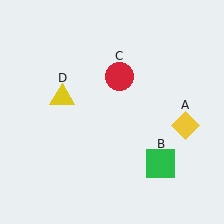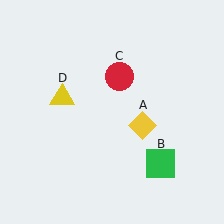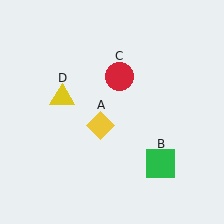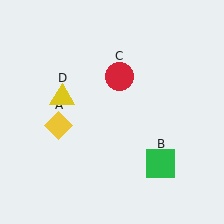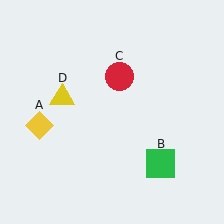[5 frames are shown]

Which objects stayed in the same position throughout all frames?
Green square (object B) and red circle (object C) and yellow triangle (object D) remained stationary.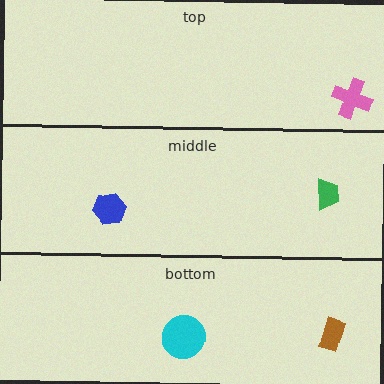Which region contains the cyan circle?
The bottom region.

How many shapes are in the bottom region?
2.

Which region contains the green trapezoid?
The middle region.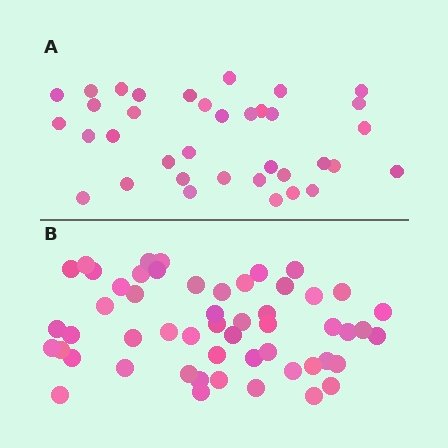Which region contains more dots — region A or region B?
Region B (the bottom region) has more dots.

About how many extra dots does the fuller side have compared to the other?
Region B has approximately 15 more dots than region A.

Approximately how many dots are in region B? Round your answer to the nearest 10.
About 50 dots. (The exact count is 53, which rounds to 50.)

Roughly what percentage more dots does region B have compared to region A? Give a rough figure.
About 45% more.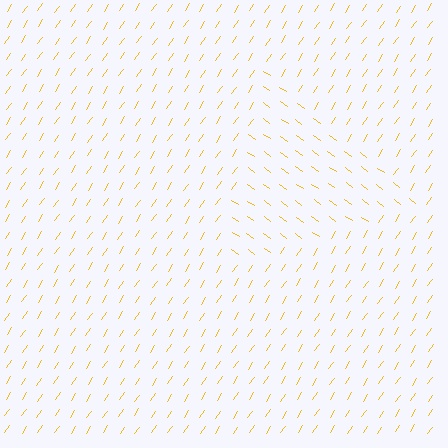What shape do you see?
I see a triangle.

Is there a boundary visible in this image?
Yes, there is a texture boundary formed by a change in line orientation.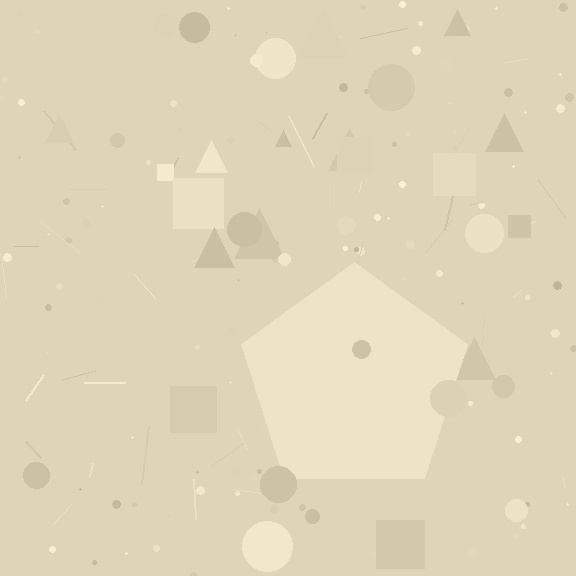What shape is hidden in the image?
A pentagon is hidden in the image.